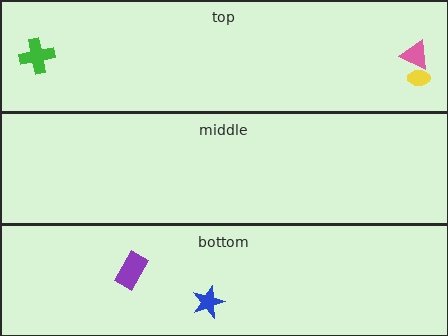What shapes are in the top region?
The yellow ellipse, the pink triangle, the green cross.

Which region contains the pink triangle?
The top region.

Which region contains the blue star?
The bottom region.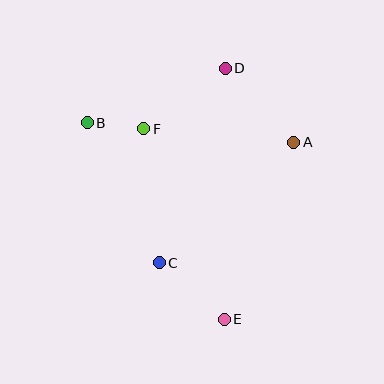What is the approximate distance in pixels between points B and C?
The distance between B and C is approximately 157 pixels.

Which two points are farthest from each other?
Points D and E are farthest from each other.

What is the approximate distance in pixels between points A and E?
The distance between A and E is approximately 190 pixels.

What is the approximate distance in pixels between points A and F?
The distance between A and F is approximately 151 pixels.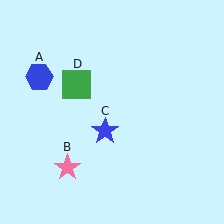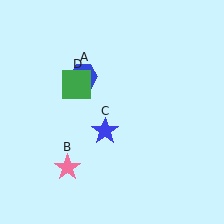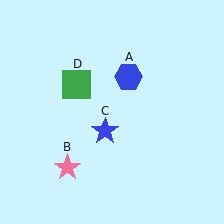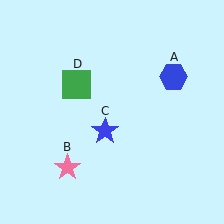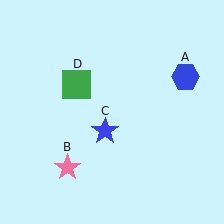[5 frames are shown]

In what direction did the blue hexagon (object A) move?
The blue hexagon (object A) moved right.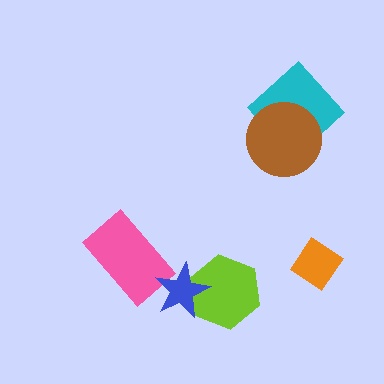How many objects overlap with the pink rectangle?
1 object overlaps with the pink rectangle.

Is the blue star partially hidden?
No, no other shape covers it.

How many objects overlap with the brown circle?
1 object overlaps with the brown circle.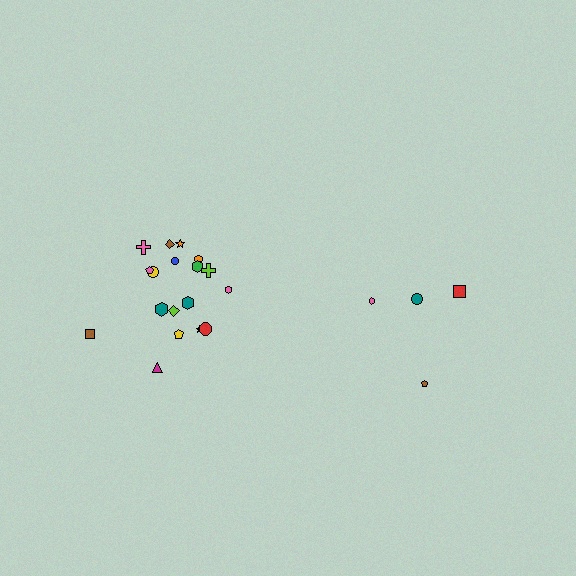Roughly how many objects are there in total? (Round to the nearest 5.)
Roughly 20 objects in total.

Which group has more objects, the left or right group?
The left group.